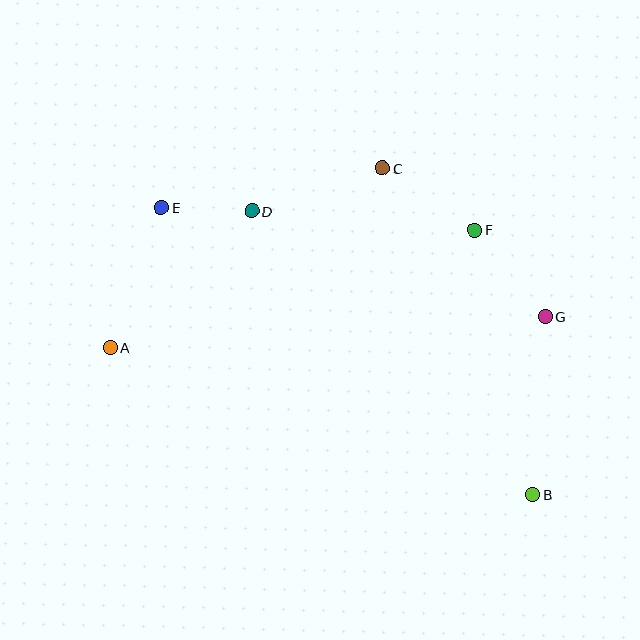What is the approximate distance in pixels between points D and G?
The distance between D and G is approximately 312 pixels.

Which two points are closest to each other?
Points D and E are closest to each other.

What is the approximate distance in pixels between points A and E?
The distance between A and E is approximately 150 pixels.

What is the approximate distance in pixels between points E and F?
The distance between E and F is approximately 314 pixels.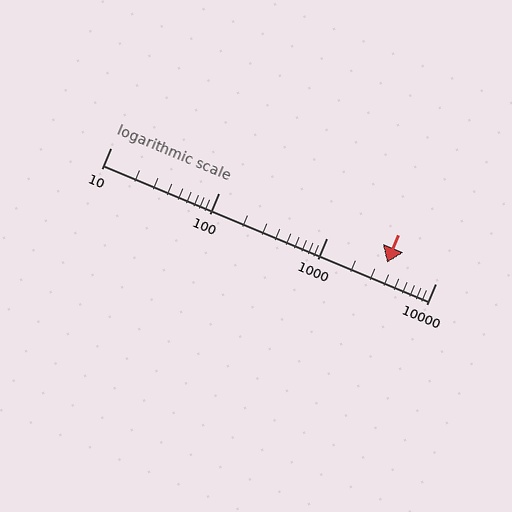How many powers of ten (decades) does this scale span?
The scale spans 3 decades, from 10 to 10000.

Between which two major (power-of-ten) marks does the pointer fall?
The pointer is between 1000 and 10000.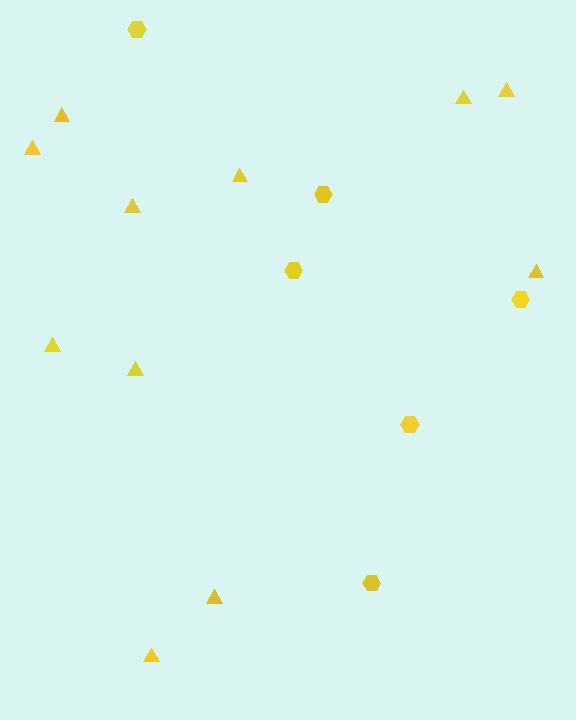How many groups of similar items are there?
There are 2 groups: one group of hexagons (6) and one group of triangles (11).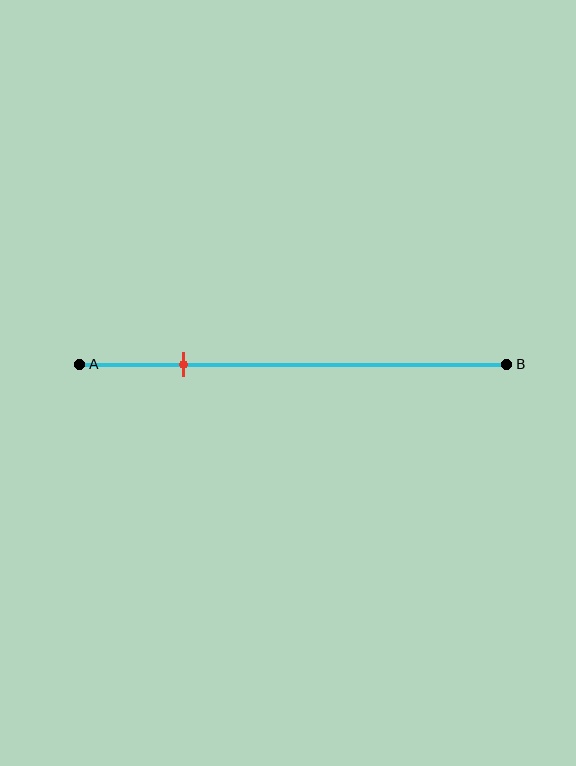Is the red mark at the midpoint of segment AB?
No, the mark is at about 25% from A, not at the 50% midpoint.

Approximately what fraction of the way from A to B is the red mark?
The red mark is approximately 25% of the way from A to B.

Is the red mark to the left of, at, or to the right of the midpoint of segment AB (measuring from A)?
The red mark is to the left of the midpoint of segment AB.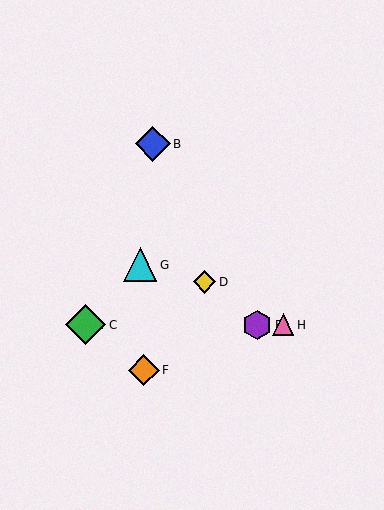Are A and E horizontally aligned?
Yes, both are at y≈325.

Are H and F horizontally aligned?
No, H is at y≈325 and F is at y≈370.